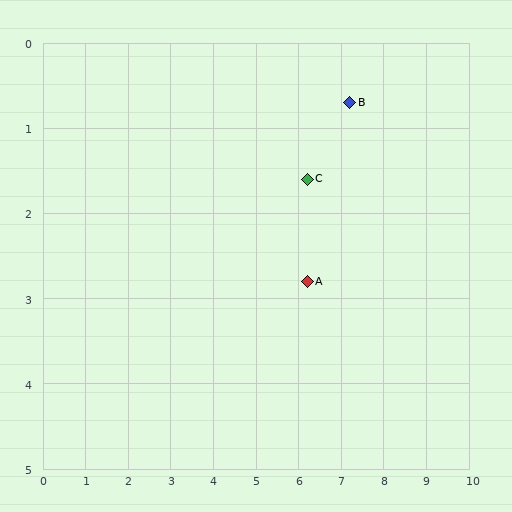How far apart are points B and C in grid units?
Points B and C are about 1.3 grid units apart.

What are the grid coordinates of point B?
Point B is at approximately (7.2, 0.7).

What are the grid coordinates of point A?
Point A is at approximately (6.2, 2.8).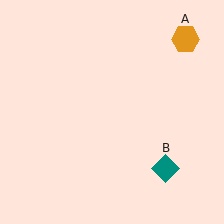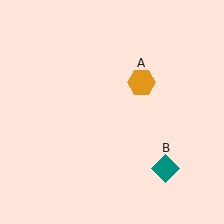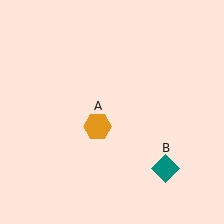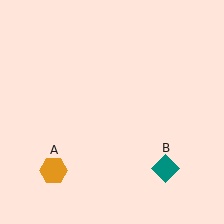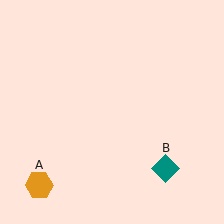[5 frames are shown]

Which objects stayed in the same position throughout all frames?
Teal diamond (object B) remained stationary.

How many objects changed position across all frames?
1 object changed position: orange hexagon (object A).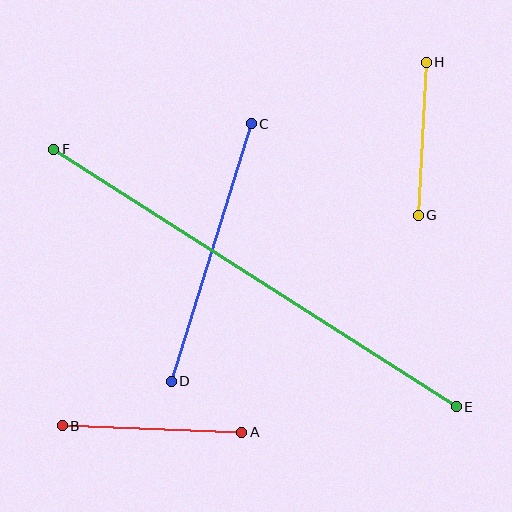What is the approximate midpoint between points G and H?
The midpoint is at approximately (422, 139) pixels.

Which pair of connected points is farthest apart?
Points E and F are farthest apart.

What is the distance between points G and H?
The distance is approximately 153 pixels.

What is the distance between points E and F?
The distance is approximately 478 pixels.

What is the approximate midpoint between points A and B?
The midpoint is at approximately (152, 429) pixels.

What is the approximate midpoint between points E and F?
The midpoint is at approximately (255, 278) pixels.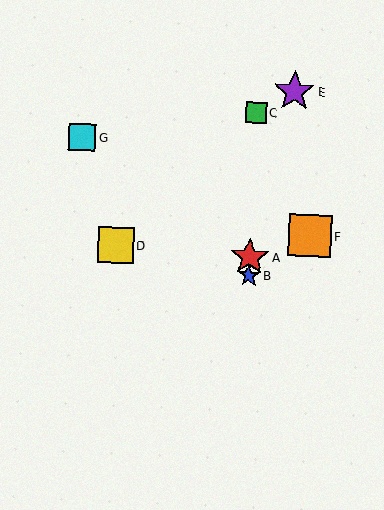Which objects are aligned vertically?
Objects A, B, C are aligned vertically.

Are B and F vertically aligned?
No, B is at x≈249 and F is at x≈310.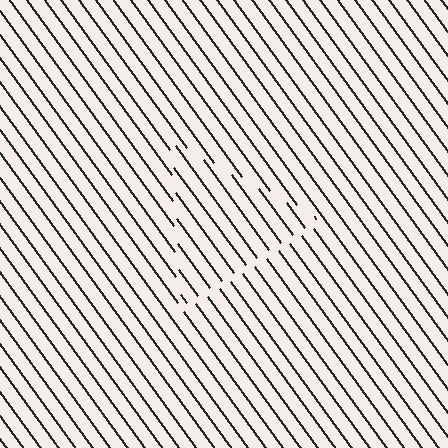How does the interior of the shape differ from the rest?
The interior of the shape contains the same grating, shifted by half a period — the contour is defined by the phase discontinuity where line-ends from the inner and outer gratings abut.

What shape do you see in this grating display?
An illusory triangle. The interior of the shape contains the same grating, shifted by half a period — the contour is defined by the phase discontinuity where line-ends from the inner and outer gratings abut.